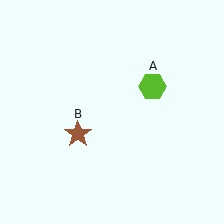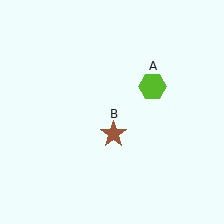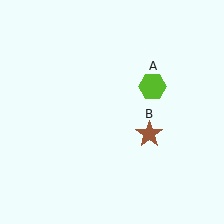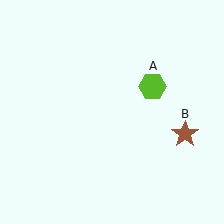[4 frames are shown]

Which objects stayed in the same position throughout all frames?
Lime hexagon (object A) remained stationary.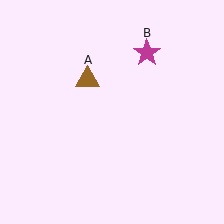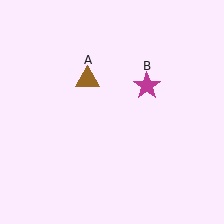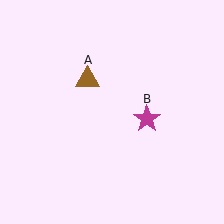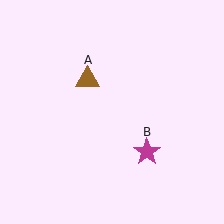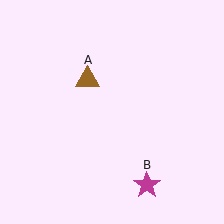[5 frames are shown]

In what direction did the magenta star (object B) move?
The magenta star (object B) moved down.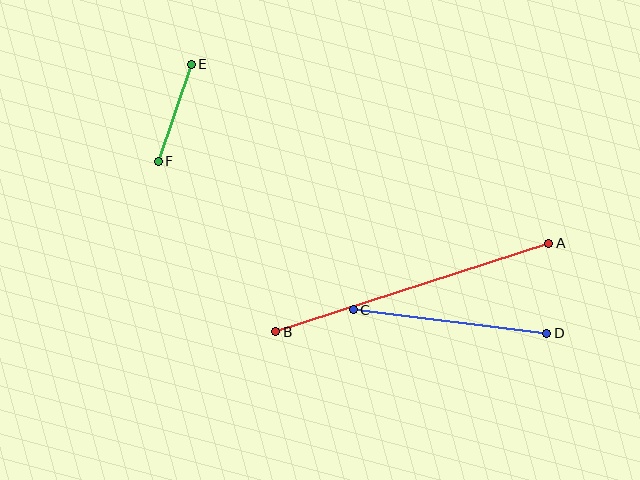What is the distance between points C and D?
The distance is approximately 195 pixels.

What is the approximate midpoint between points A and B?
The midpoint is at approximately (412, 287) pixels.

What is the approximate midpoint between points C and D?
The midpoint is at approximately (450, 322) pixels.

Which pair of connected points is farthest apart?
Points A and B are farthest apart.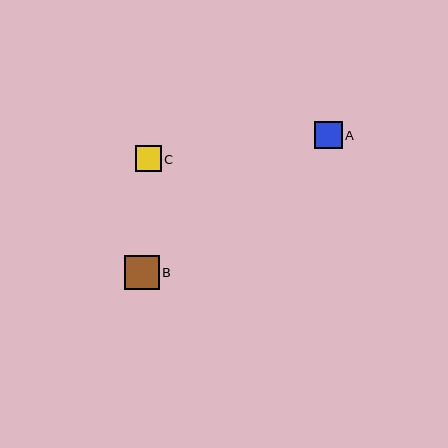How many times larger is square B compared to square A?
Square B is approximately 1.3 times the size of square A.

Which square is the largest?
Square B is the largest with a size of approximately 35 pixels.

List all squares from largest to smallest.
From largest to smallest: B, A, C.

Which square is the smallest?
Square C is the smallest with a size of approximately 26 pixels.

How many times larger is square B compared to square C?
Square B is approximately 1.3 times the size of square C.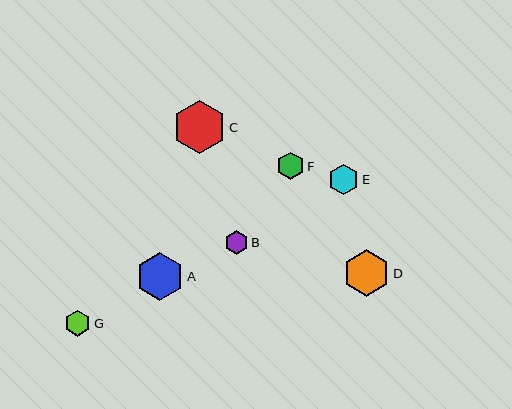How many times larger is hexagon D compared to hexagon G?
Hexagon D is approximately 1.8 times the size of hexagon G.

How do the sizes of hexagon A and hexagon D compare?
Hexagon A and hexagon D are approximately the same size.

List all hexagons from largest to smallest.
From largest to smallest: C, A, D, E, F, G, B.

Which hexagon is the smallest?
Hexagon B is the smallest with a size of approximately 24 pixels.